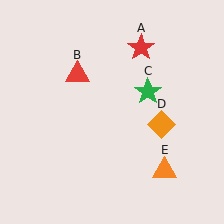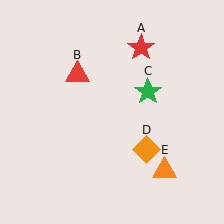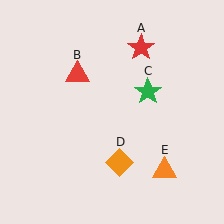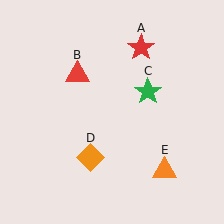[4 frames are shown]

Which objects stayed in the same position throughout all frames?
Red star (object A) and red triangle (object B) and green star (object C) and orange triangle (object E) remained stationary.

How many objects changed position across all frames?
1 object changed position: orange diamond (object D).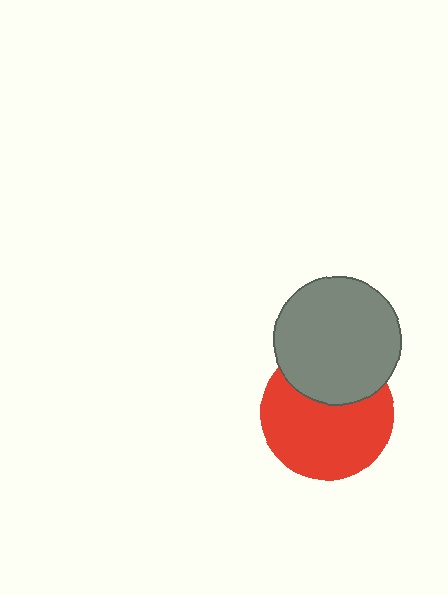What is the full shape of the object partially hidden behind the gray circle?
The partially hidden object is a red circle.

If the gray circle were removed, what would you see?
You would see the complete red circle.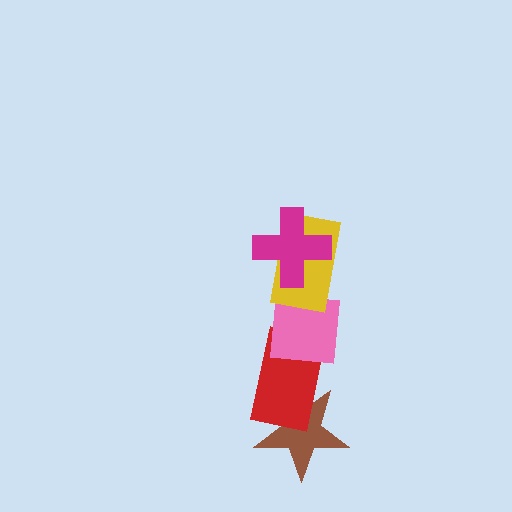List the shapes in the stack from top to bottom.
From top to bottom: the magenta cross, the yellow rectangle, the pink square, the red rectangle, the brown star.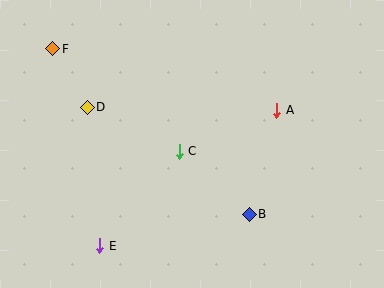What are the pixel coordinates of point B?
Point B is at (249, 215).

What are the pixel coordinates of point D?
Point D is at (87, 107).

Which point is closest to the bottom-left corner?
Point E is closest to the bottom-left corner.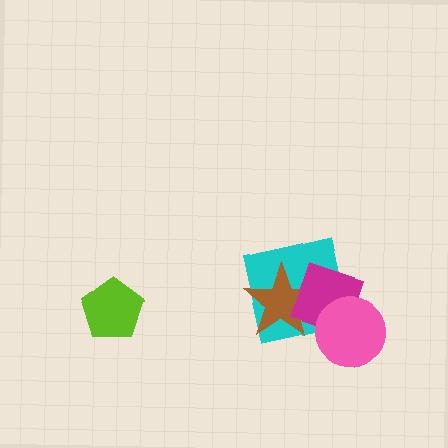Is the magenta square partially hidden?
Yes, it is partially covered by another shape.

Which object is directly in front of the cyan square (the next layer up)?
The brown star is directly in front of the cyan square.